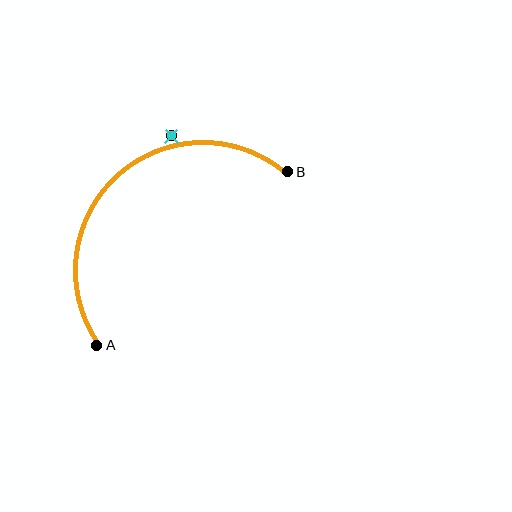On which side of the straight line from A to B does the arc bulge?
The arc bulges above and to the left of the straight line connecting A and B.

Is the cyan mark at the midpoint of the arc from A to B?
No — the cyan mark does not lie on the arc at all. It sits slightly outside the curve.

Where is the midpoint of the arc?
The arc midpoint is the point on the curve farthest from the straight line joining A and B. It sits above and to the left of that line.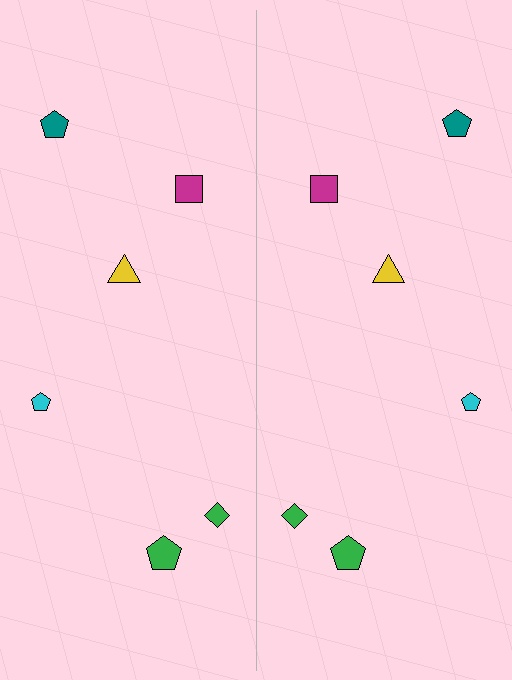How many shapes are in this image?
There are 12 shapes in this image.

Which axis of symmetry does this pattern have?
The pattern has a vertical axis of symmetry running through the center of the image.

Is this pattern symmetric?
Yes, this pattern has bilateral (reflection) symmetry.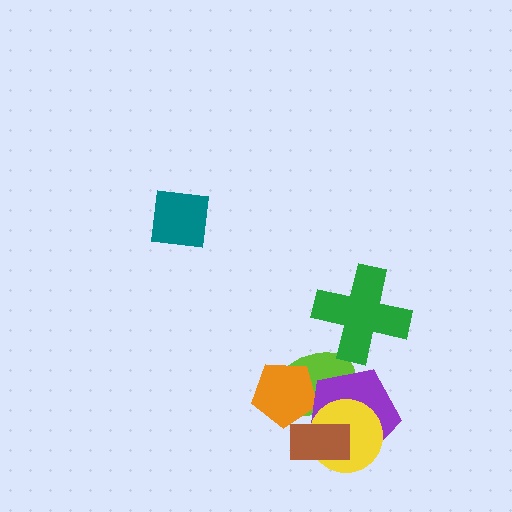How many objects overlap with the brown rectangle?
3 objects overlap with the brown rectangle.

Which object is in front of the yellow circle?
The brown rectangle is in front of the yellow circle.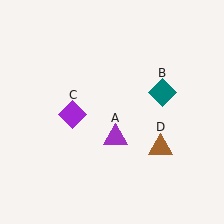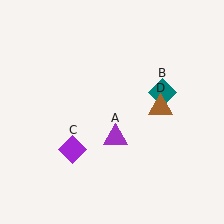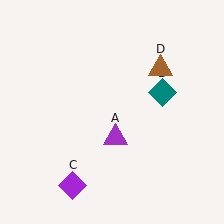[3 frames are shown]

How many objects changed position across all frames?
2 objects changed position: purple diamond (object C), brown triangle (object D).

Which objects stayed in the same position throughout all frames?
Purple triangle (object A) and teal diamond (object B) remained stationary.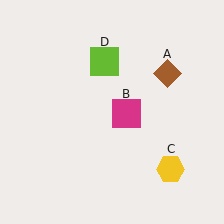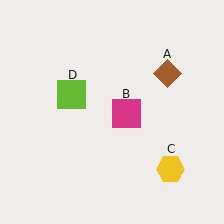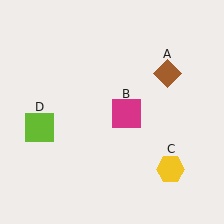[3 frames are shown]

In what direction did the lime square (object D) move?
The lime square (object D) moved down and to the left.